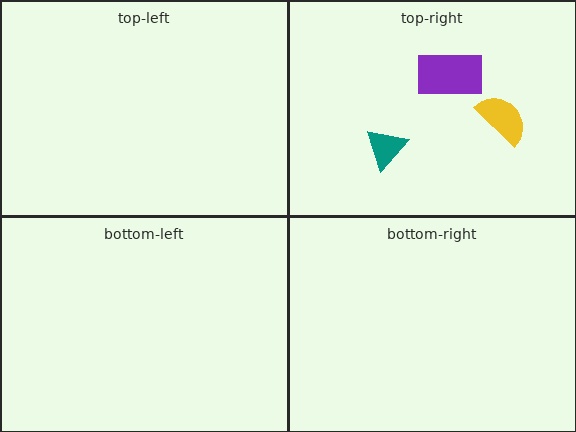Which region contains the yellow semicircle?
The top-right region.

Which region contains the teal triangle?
The top-right region.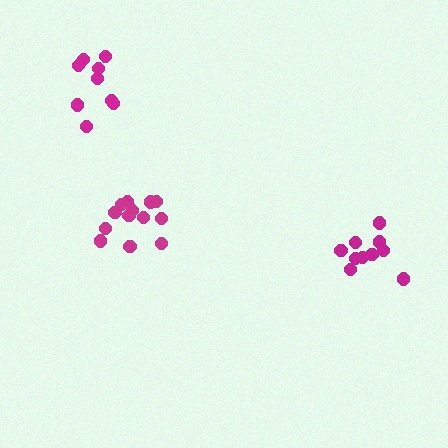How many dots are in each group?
Group 1: 13 dots, Group 2: 9 dots, Group 3: 10 dots (32 total).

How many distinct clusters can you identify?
There are 3 distinct clusters.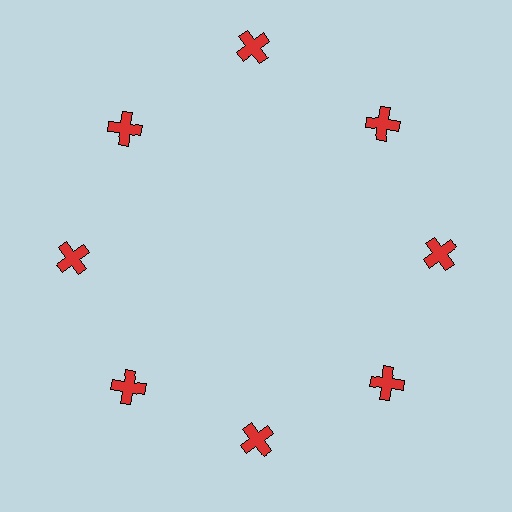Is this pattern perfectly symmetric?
No. The 8 red crosses are arranged in a ring, but one element near the 12 o'clock position is pushed outward from the center, breaking the 8-fold rotational symmetry.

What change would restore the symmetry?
The symmetry would be restored by moving it inward, back onto the ring so that all 8 crosses sit at equal angles and equal distance from the center.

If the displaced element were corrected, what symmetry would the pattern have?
It would have 8-fold rotational symmetry — the pattern would map onto itself every 45 degrees.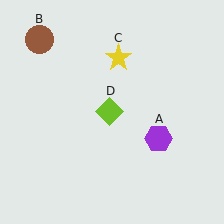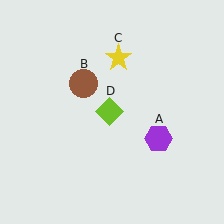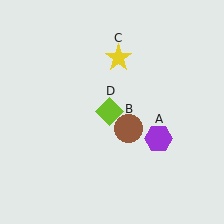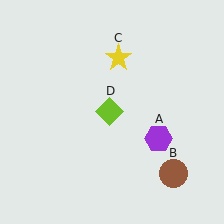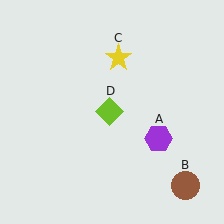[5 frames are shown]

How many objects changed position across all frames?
1 object changed position: brown circle (object B).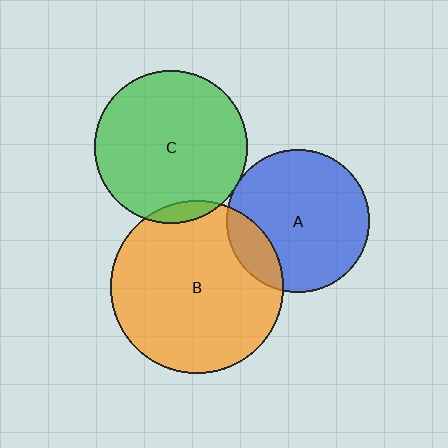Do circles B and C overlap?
Yes.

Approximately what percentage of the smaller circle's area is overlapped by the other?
Approximately 5%.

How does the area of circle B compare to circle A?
Approximately 1.5 times.